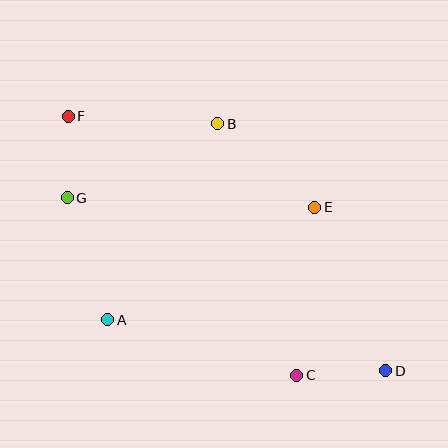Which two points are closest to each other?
Points F and G are closest to each other.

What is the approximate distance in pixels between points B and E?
The distance between B and E is approximately 128 pixels.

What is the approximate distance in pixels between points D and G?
The distance between D and G is approximately 363 pixels.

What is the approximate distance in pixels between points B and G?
The distance between B and G is approximately 168 pixels.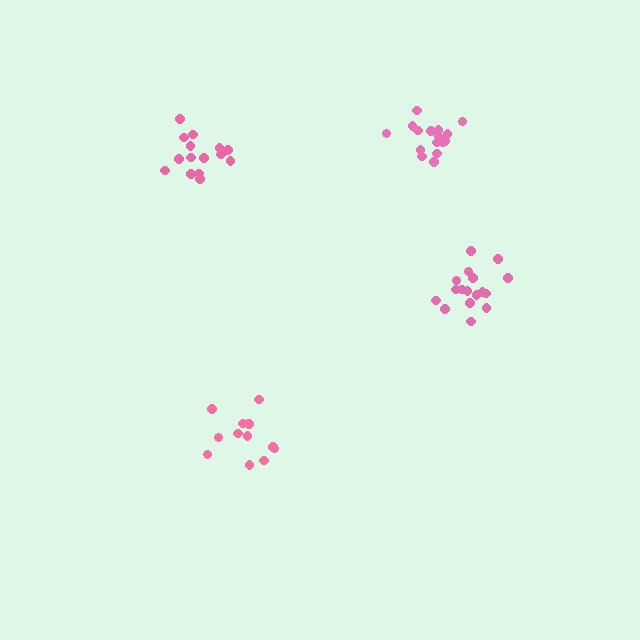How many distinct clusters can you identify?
There are 4 distinct clusters.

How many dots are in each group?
Group 1: 17 dots, Group 2: 15 dots, Group 3: 12 dots, Group 4: 16 dots (60 total).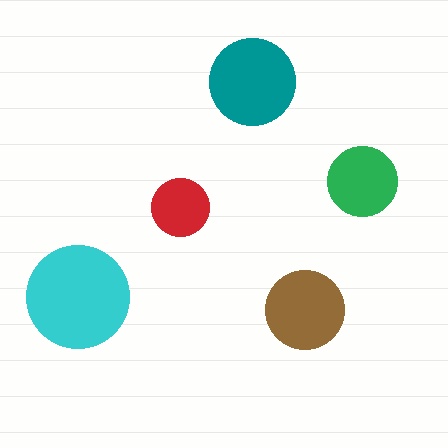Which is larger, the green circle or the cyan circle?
The cyan one.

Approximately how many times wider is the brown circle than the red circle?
About 1.5 times wider.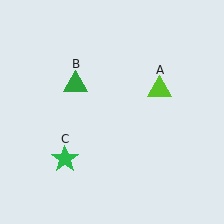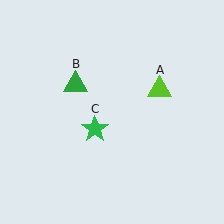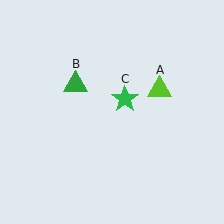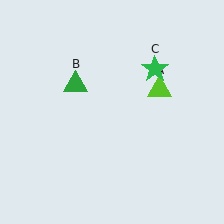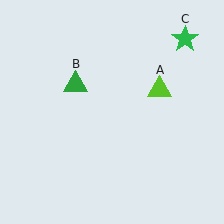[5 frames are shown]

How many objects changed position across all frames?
1 object changed position: green star (object C).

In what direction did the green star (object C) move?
The green star (object C) moved up and to the right.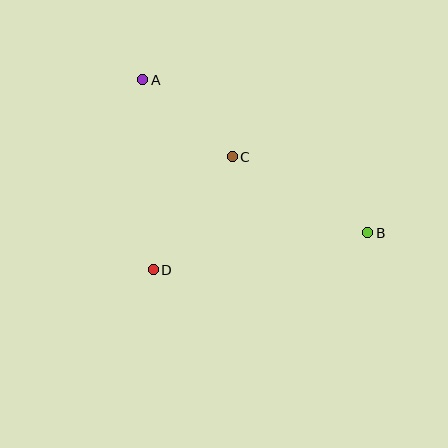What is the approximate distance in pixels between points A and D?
The distance between A and D is approximately 190 pixels.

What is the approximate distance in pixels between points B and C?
The distance between B and C is approximately 155 pixels.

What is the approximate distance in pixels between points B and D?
The distance between B and D is approximately 218 pixels.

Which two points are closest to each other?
Points A and C are closest to each other.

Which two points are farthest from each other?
Points A and B are farthest from each other.